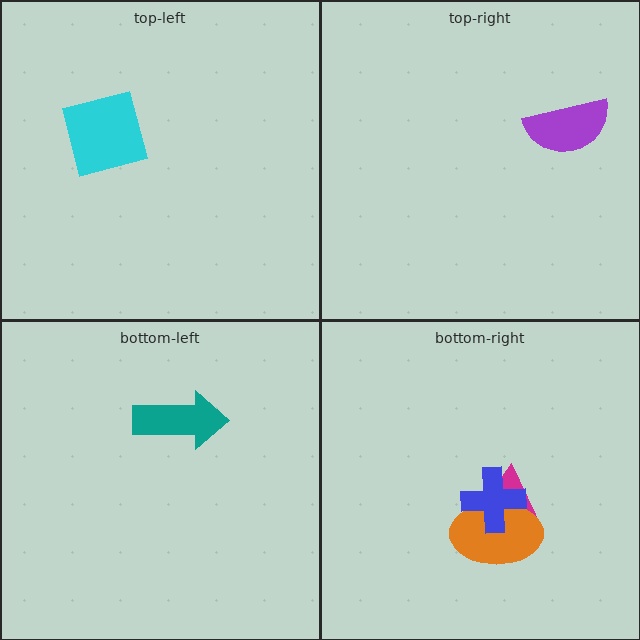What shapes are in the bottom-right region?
The magenta triangle, the orange ellipse, the blue cross.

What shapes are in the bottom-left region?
The teal arrow.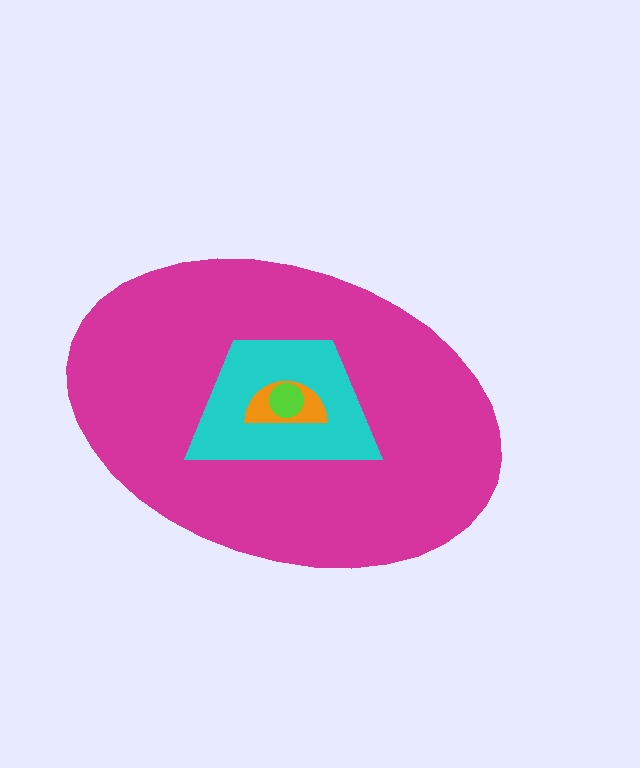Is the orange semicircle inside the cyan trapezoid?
Yes.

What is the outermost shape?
The magenta ellipse.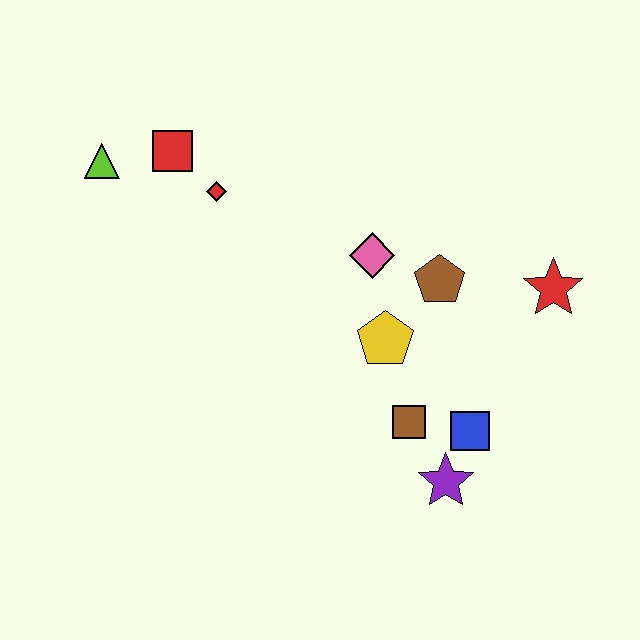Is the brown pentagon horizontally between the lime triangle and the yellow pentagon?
No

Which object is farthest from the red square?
The purple star is farthest from the red square.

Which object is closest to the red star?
The brown pentagon is closest to the red star.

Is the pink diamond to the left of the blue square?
Yes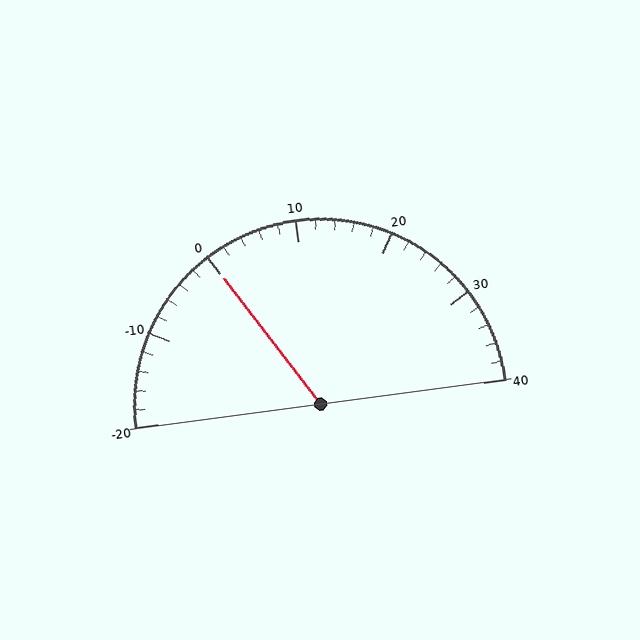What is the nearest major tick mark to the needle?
The nearest major tick mark is 0.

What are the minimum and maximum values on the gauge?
The gauge ranges from -20 to 40.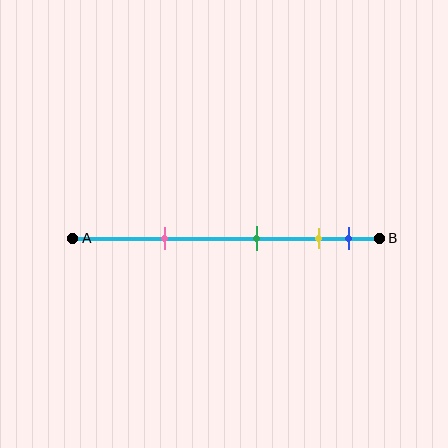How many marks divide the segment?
There are 4 marks dividing the segment.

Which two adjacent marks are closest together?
The yellow and blue marks are the closest adjacent pair.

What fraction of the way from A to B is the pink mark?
The pink mark is approximately 30% (0.3) of the way from A to B.